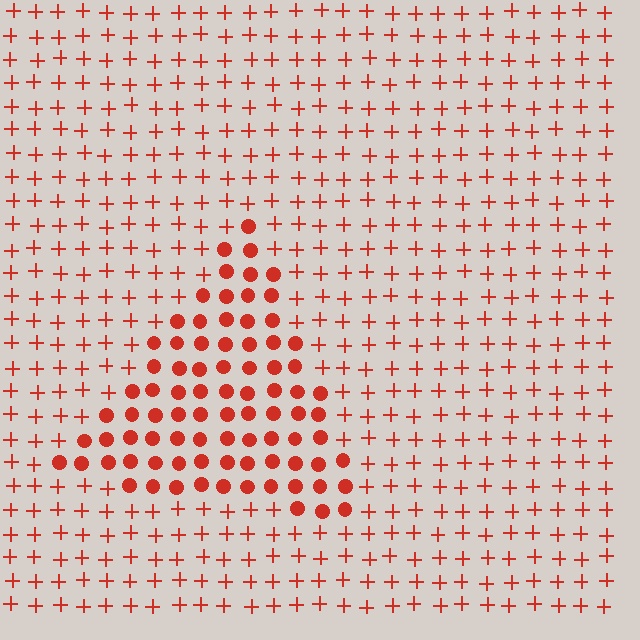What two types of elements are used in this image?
The image uses circles inside the triangle region and plus signs outside it.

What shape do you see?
I see a triangle.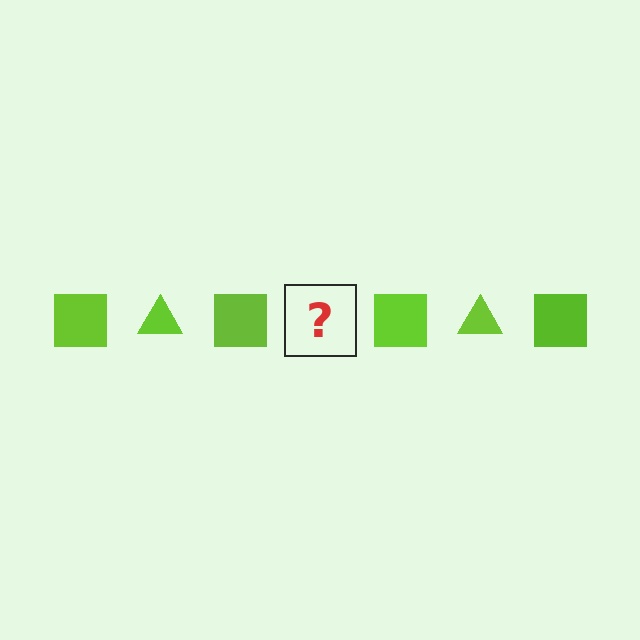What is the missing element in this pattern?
The missing element is a lime triangle.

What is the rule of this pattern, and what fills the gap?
The rule is that the pattern cycles through square, triangle shapes in lime. The gap should be filled with a lime triangle.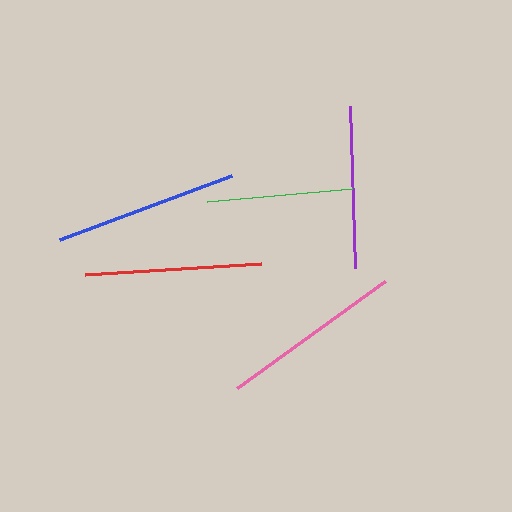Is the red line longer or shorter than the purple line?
The red line is longer than the purple line.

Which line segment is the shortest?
The green line is the shortest at approximately 146 pixels.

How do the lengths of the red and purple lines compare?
The red and purple lines are approximately the same length.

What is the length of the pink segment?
The pink segment is approximately 182 pixels long.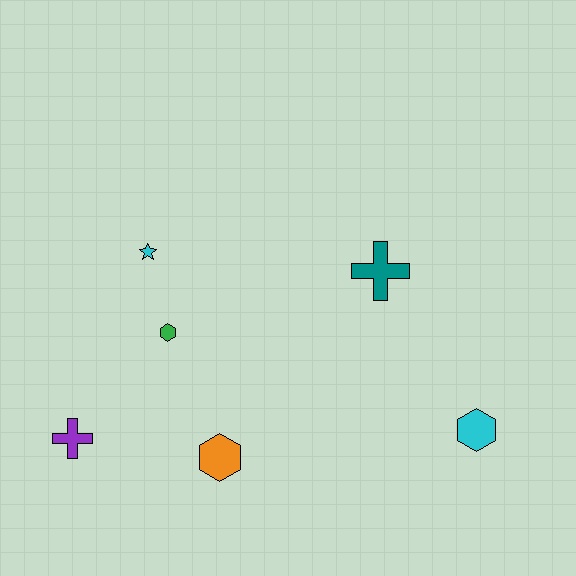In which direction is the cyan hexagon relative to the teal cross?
The cyan hexagon is below the teal cross.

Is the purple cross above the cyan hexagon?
No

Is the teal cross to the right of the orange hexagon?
Yes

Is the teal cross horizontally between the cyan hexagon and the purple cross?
Yes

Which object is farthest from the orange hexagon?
The cyan hexagon is farthest from the orange hexagon.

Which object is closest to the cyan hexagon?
The teal cross is closest to the cyan hexagon.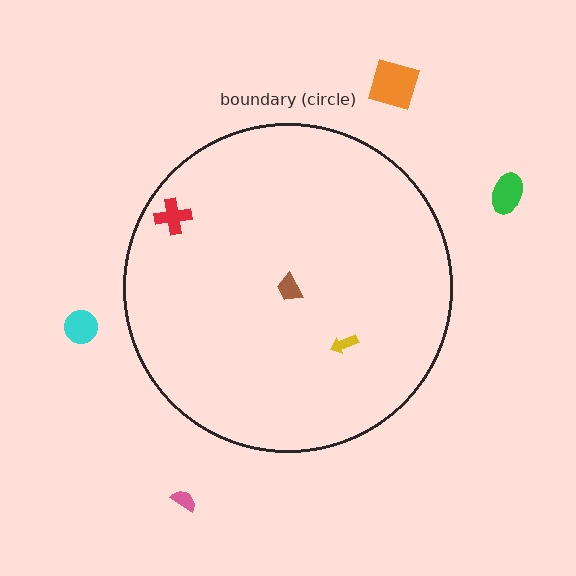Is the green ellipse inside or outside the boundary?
Outside.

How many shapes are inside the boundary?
3 inside, 4 outside.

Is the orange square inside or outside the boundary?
Outside.